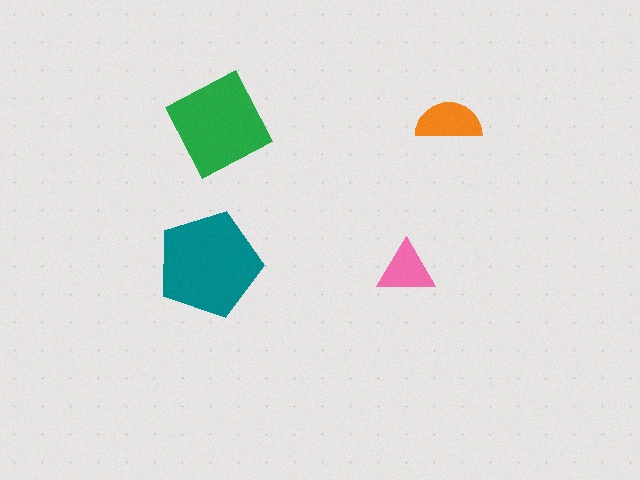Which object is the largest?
The teal pentagon.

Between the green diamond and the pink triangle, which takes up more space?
The green diamond.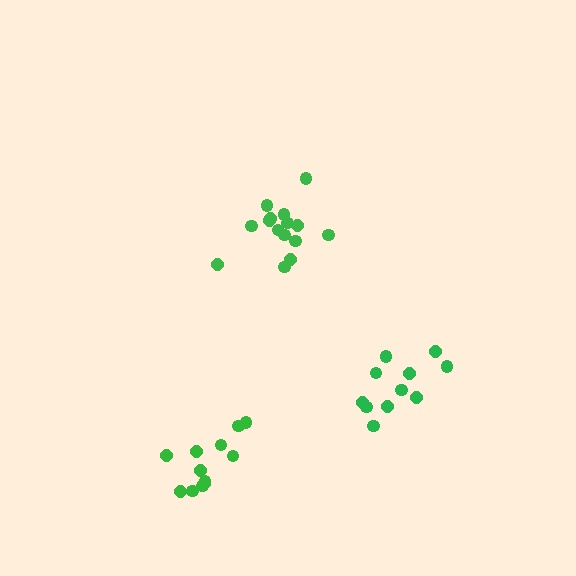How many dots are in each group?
Group 1: 12 dots, Group 2: 11 dots, Group 3: 15 dots (38 total).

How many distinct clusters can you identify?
There are 3 distinct clusters.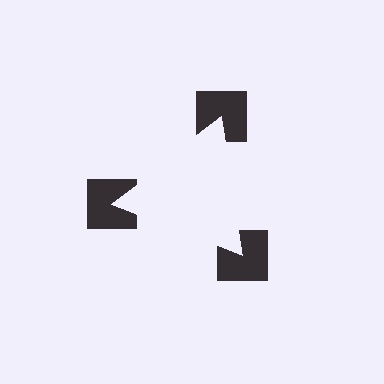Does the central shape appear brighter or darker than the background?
It typically appears slightly brighter than the background, even though no actual brightness change is drawn.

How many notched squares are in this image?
There are 3 — one at each vertex of the illusory triangle.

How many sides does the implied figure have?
3 sides.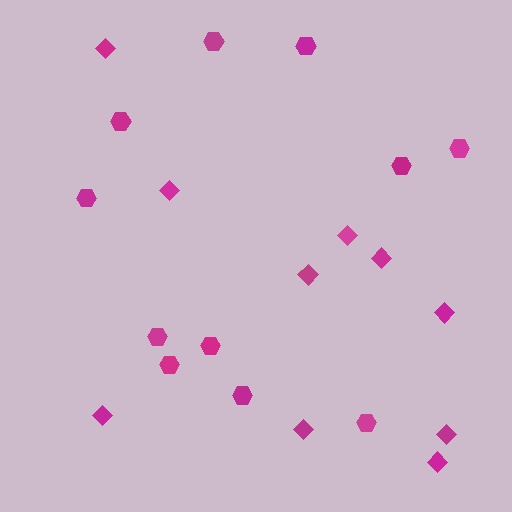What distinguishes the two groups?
There are 2 groups: one group of hexagons (11) and one group of diamonds (10).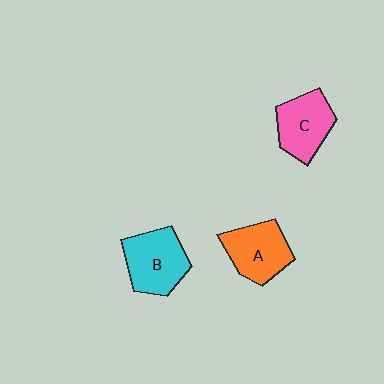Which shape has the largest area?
Shape B (cyan).